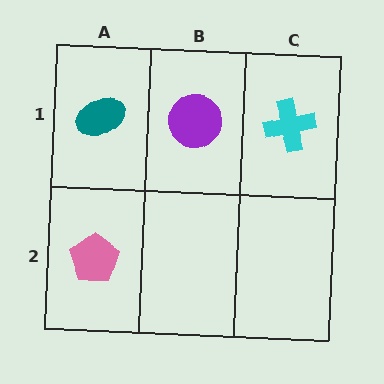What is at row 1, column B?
A purple circle.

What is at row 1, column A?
A teal ellipse.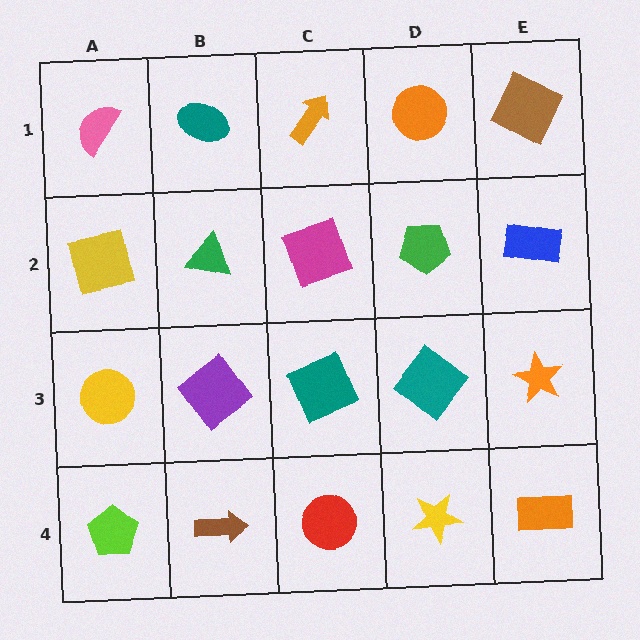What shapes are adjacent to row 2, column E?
A brown square (row 1, column E), an orange star (row 3, column E), a green pentagon (row 2, column D).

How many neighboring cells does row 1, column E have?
2.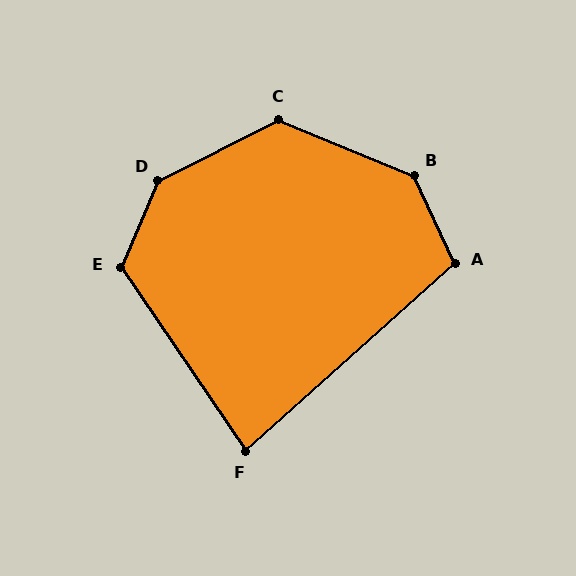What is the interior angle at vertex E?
Approximately 123 degrees (obtuse).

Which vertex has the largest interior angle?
D, at approximately 140 degrees.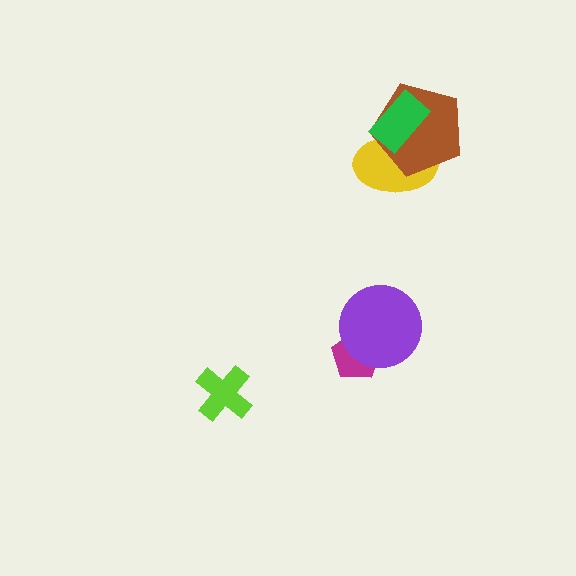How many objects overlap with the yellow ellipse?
2 objects overlap with the yellow ellipse.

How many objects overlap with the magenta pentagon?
1 object overlaps with the magenta pentagon.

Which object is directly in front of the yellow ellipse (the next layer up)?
The brown pentagon is directly in front of the yellow ellipse.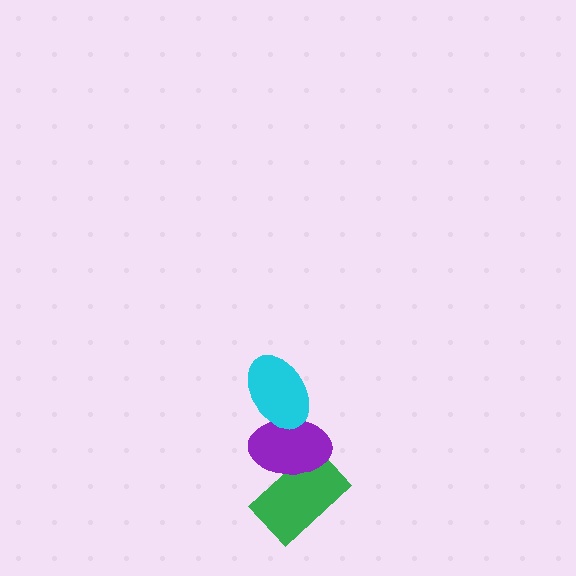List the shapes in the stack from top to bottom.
From top to bottom: the cyan ellipse, the purple ellipse, the green rectangle.